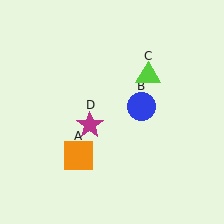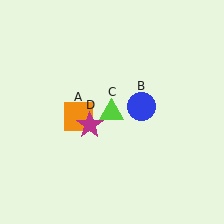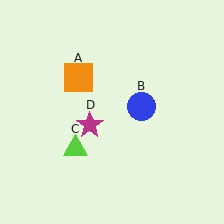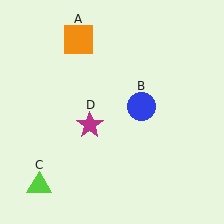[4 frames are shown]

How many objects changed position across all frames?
2 objects changed position: orange square (object A), lime triangle (object C).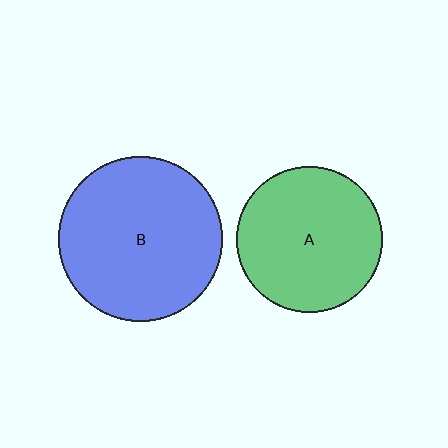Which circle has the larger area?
Circle B (blue).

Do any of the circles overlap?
No, none of the circles overlap.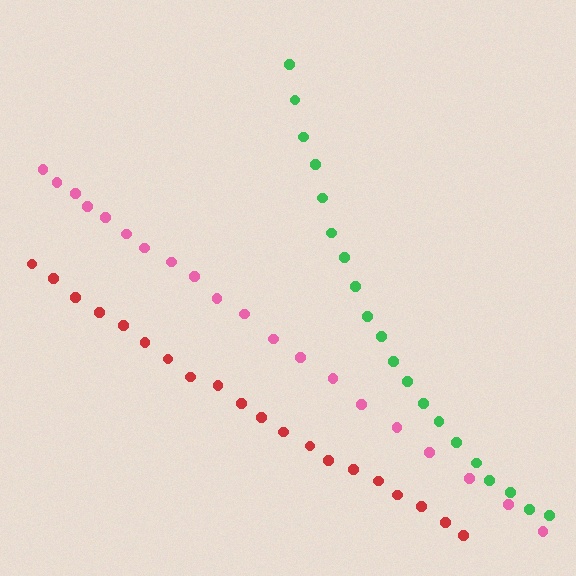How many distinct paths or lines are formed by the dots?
There are 3 distinct paths.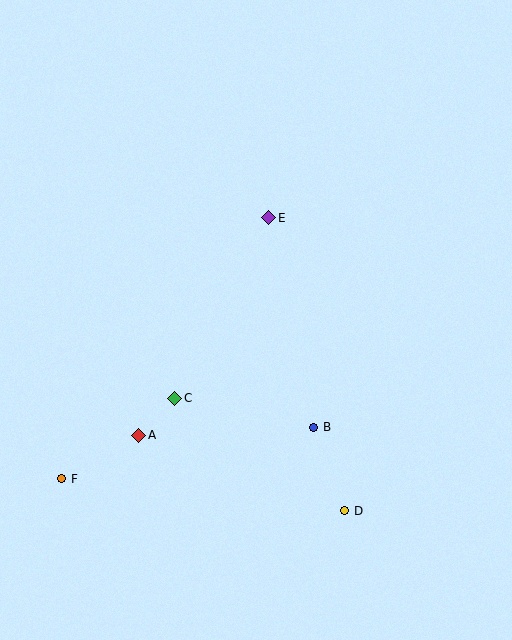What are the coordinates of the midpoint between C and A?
The midpoint between C and A is at (157, 417).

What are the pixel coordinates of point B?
Point B is at (314, 427).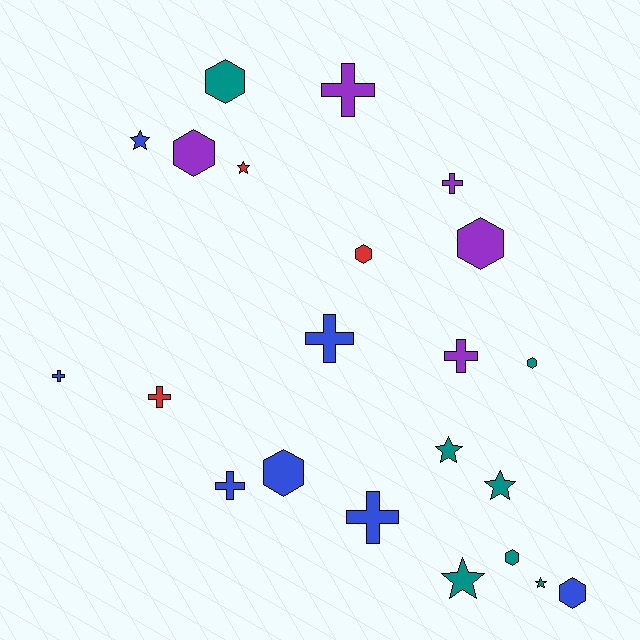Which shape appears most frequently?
Cross, with 8 objects.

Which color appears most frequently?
Teal, with 7 objects.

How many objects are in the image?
There are 22 objects.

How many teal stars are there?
There are 4 teal stars.